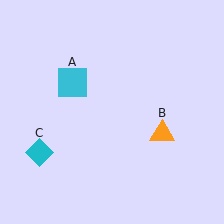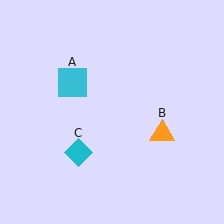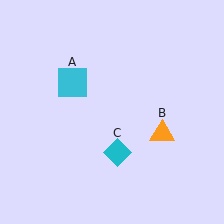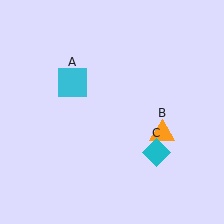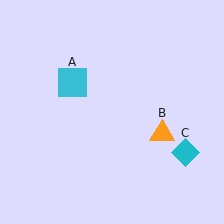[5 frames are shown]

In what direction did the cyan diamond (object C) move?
The cyan diamond (object C) moved right.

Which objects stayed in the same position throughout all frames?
Cyan square (object A) and orange triangle (object B) remained stationary.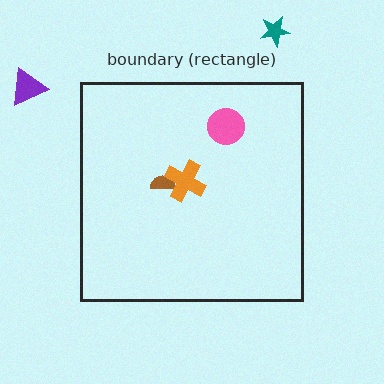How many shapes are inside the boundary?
3 inside, 2 outside.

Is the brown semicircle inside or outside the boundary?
Inside.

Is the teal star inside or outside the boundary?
Outside.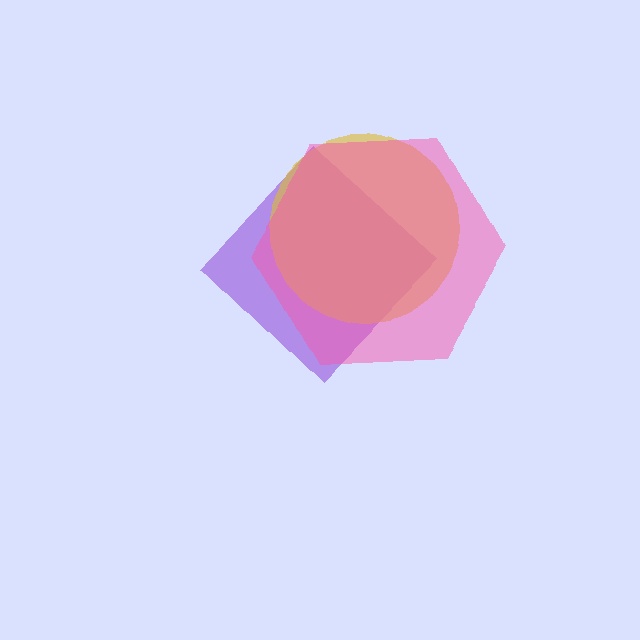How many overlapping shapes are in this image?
There are 3 overlapping shapes in the image.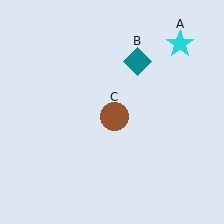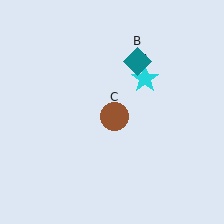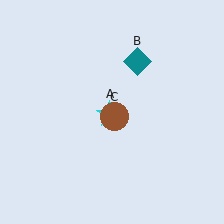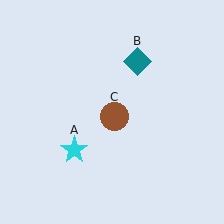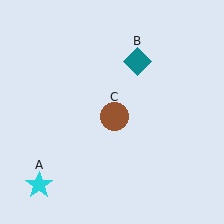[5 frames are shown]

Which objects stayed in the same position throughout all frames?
Teal diamond (object B) and brown circle (object C) remained stationary.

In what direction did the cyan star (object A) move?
The cyan star (object A) moved down and to the left.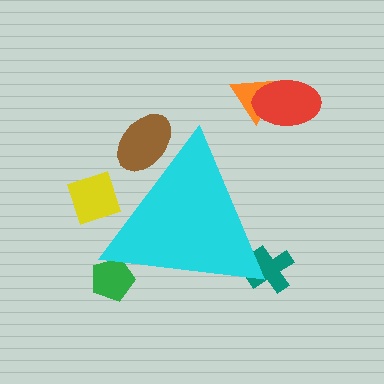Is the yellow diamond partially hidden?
Yes, the yellow diamond is partially hidden behind the cyan triangle.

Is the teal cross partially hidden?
Yes, the teal cross is partially hidden behind the cyan triangle.